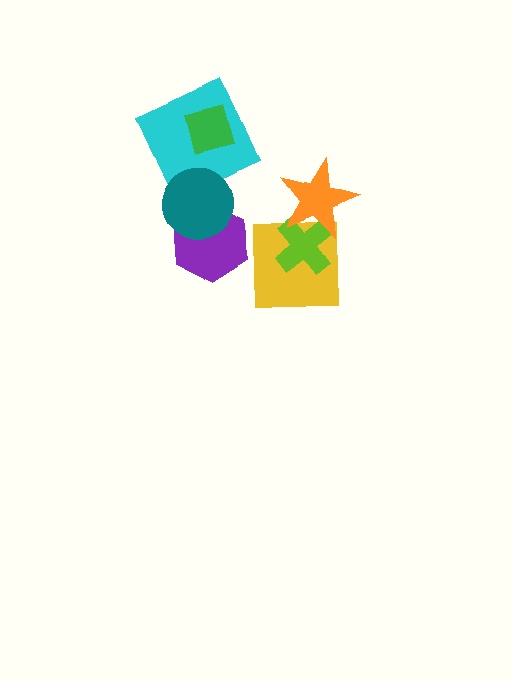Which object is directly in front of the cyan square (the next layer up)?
The green square is directly in front of the cyan square.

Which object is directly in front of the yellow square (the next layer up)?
The lime cross is directly in front of the yellow square.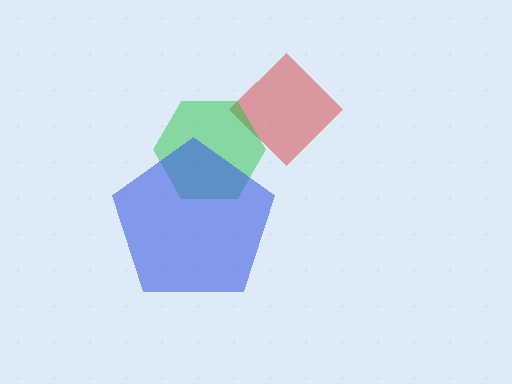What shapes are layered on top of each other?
The layered shapes are: a red diamond, a green hexagon, a blue pentagon.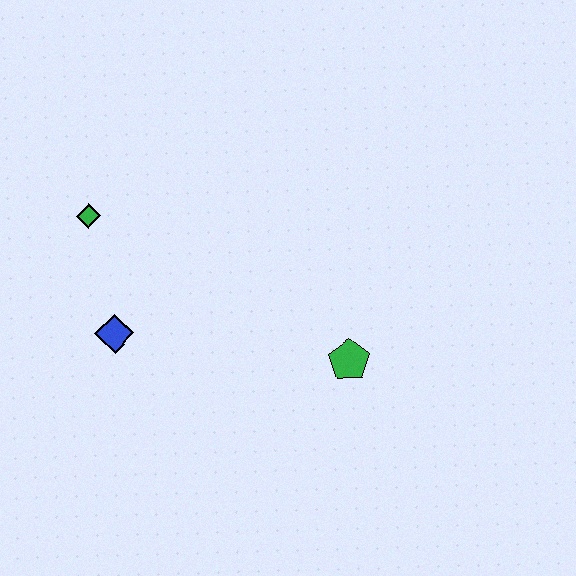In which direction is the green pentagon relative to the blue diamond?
The green pentagon is to the right of the blue diamond.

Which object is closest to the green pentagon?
The blue diamond is closest to the green pentagon.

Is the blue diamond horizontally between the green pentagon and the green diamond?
Yes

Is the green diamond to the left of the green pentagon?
Yes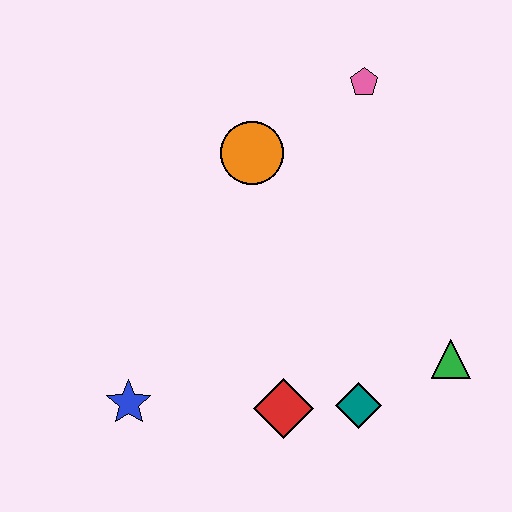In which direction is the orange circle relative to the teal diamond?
The orange circle is above the teal diamond.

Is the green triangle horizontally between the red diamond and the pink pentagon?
No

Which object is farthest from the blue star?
The pink pentagon is farthest from the blue star.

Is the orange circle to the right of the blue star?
Yes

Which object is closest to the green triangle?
The teal diamond is closest to the green triangle.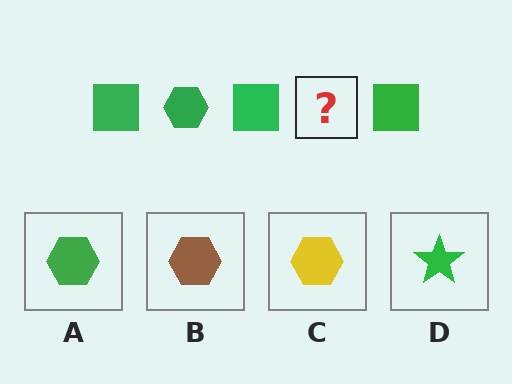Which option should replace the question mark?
Option A.